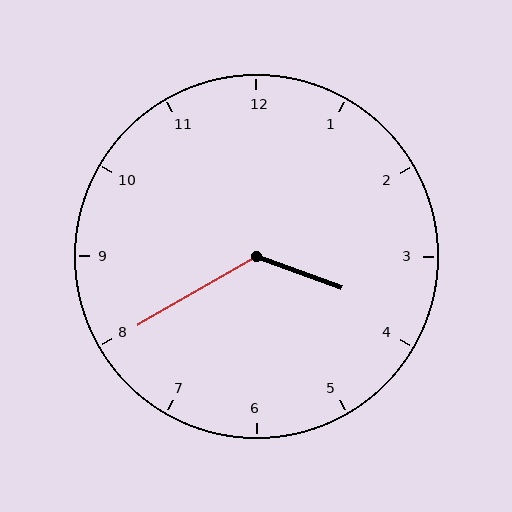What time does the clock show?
3:40.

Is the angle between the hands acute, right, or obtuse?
It is obtuse.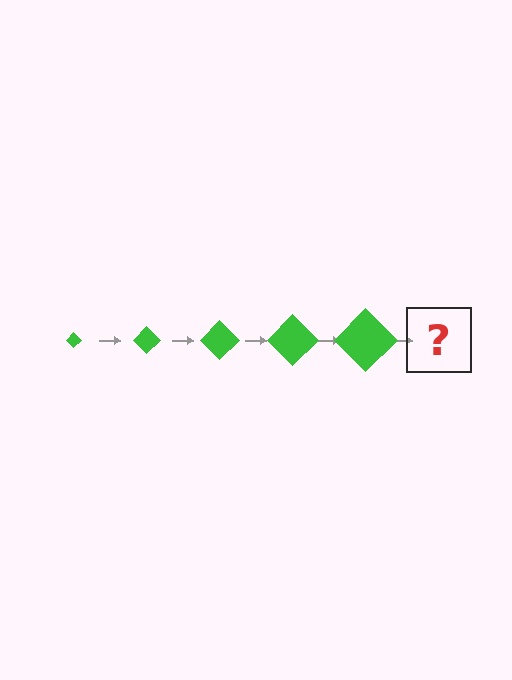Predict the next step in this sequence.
The next step is a green diamond, larger than the previous one.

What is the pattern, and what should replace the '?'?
The pattern is that the diamond gets progressively larger each step. The '?' should be a green diamond, larger than the previous one.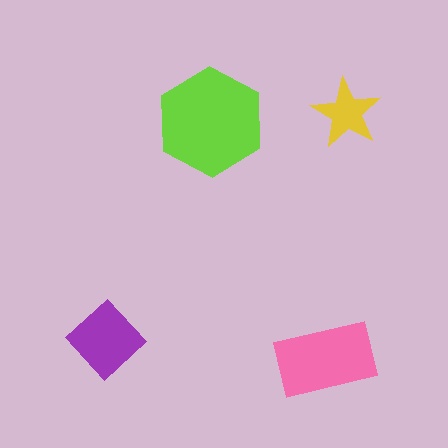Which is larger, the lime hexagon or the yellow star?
The lime hexagon.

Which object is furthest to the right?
The yellow star is rightmost.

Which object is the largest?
The lime hexagon.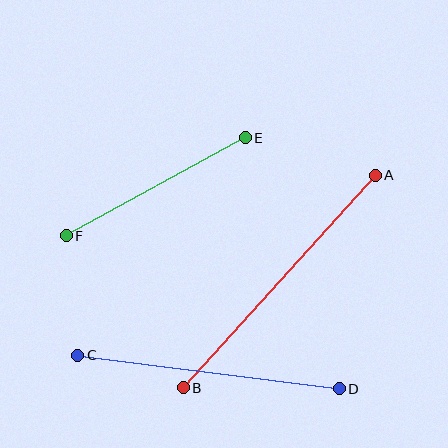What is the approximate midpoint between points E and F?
The midpoint is at approximately (156, 187) pixels.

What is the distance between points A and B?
The distance is approximately 287 pixels.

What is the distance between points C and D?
The distance is approximately 264 pixels.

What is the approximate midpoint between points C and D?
The midpoint is at approximately (208, 372) pixels.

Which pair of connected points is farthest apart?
Points A and B are farthest apart.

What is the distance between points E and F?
The distance is approximately 204 pixels.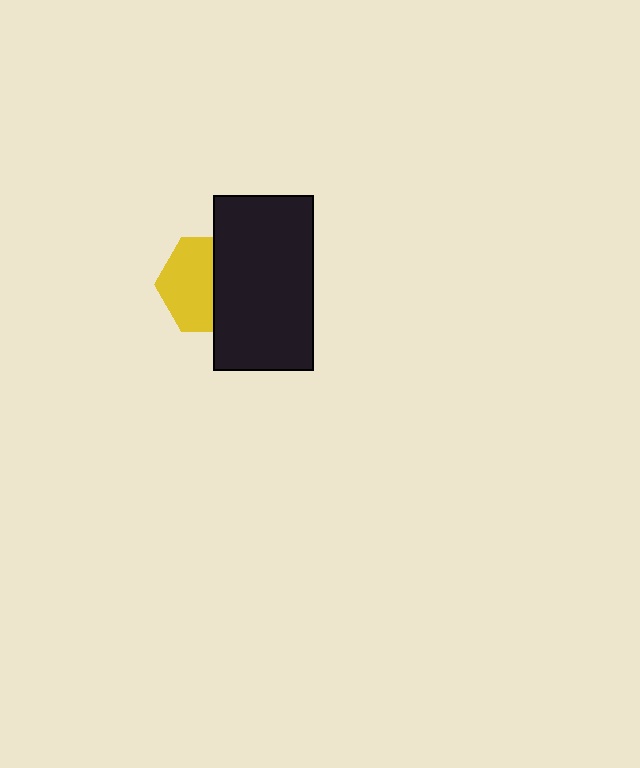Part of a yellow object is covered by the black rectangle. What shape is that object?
It is a hexagon.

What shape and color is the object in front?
The object in front is a black rectangle.